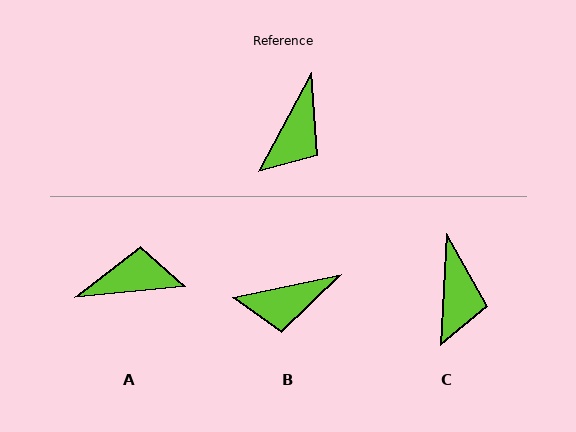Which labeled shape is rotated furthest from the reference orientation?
A, about 124 degrees away.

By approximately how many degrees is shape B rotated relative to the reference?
Approximately 50 degrees clockwise.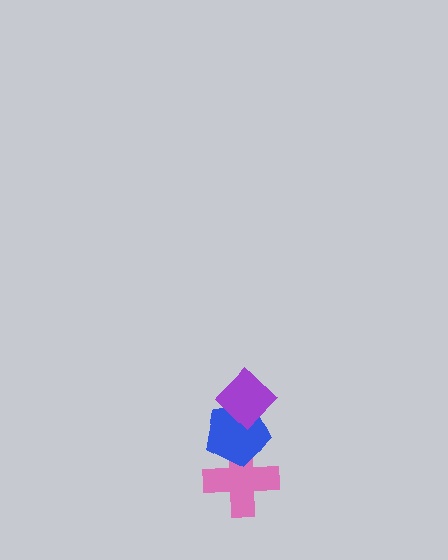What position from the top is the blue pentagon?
The blue pentagon is 2nd from the top.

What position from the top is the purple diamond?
The purple diamond is 1st from the top.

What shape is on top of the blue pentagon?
The purple diamond is on top of the blue pentagon.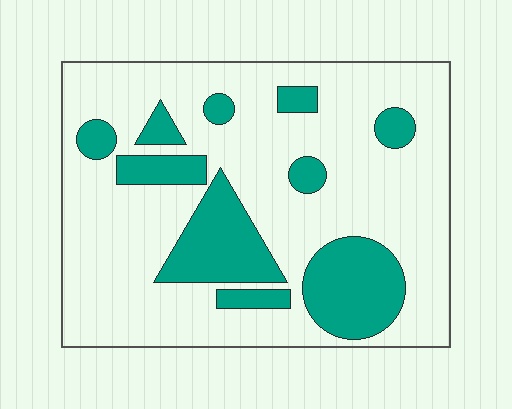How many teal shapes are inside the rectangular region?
10.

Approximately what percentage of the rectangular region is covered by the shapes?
Approximately 25%.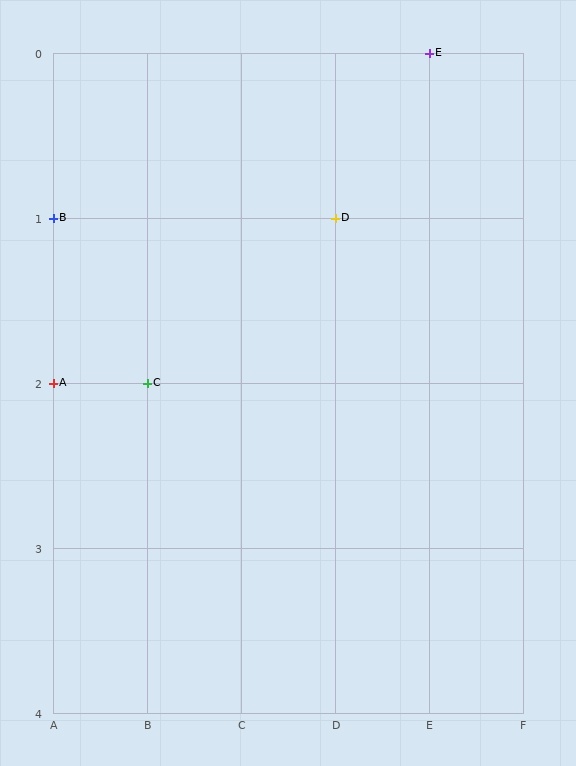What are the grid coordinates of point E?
Point E is at grid coordinates (E, 0).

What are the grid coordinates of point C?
Point C is at grid coordinates (B, 2).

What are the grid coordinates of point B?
Point B is at grid coordinates (A, 1).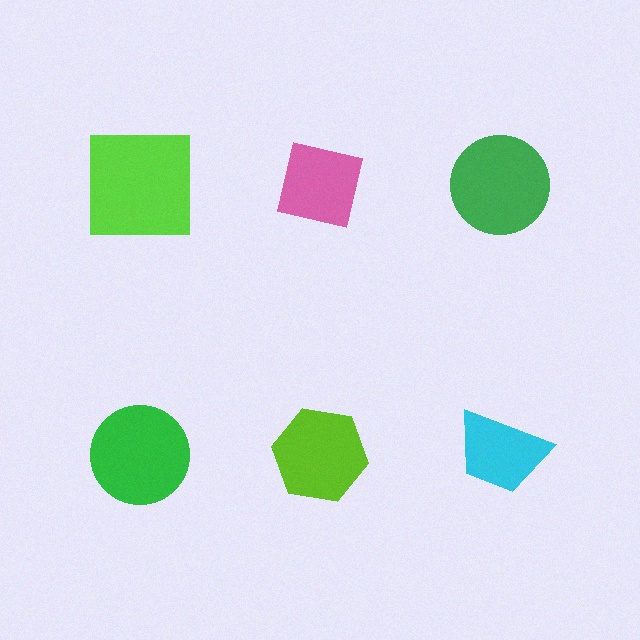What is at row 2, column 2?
A lime hexagon.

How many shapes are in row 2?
3 shapes.